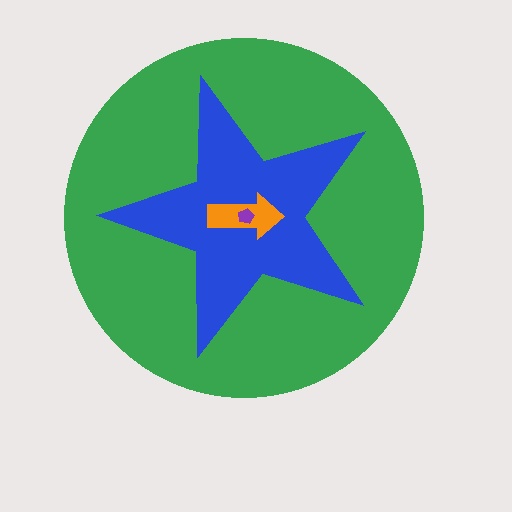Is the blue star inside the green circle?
Yes.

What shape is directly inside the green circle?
The blue star.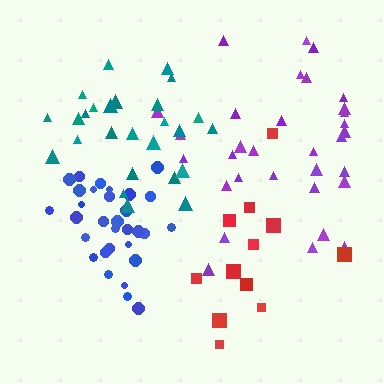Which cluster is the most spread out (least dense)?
Red.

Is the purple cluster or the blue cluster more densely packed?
Blue.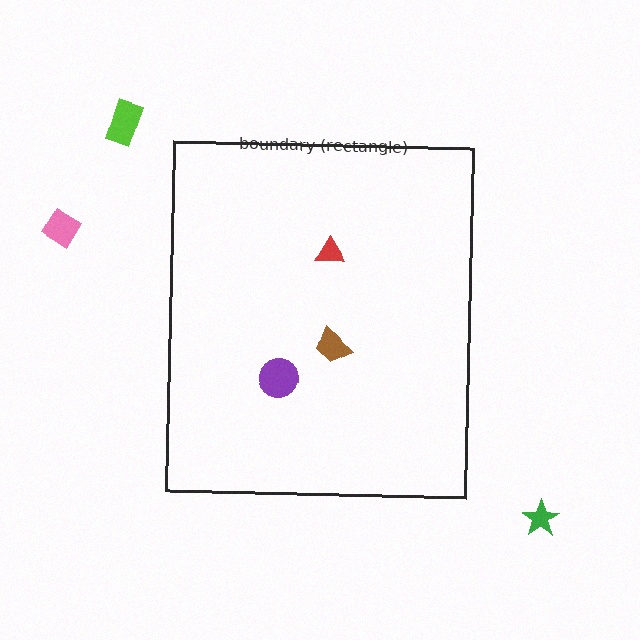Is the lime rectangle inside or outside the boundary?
Outside.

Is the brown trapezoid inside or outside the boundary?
Inside.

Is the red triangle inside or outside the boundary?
Inside.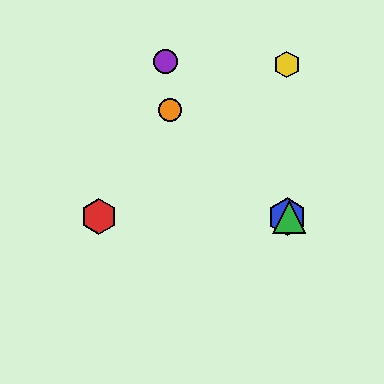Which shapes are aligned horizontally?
The red hexagon, the blue hexagon, the green triangle are aligned horizontally.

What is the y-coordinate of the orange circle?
The orange circle is at y≈110.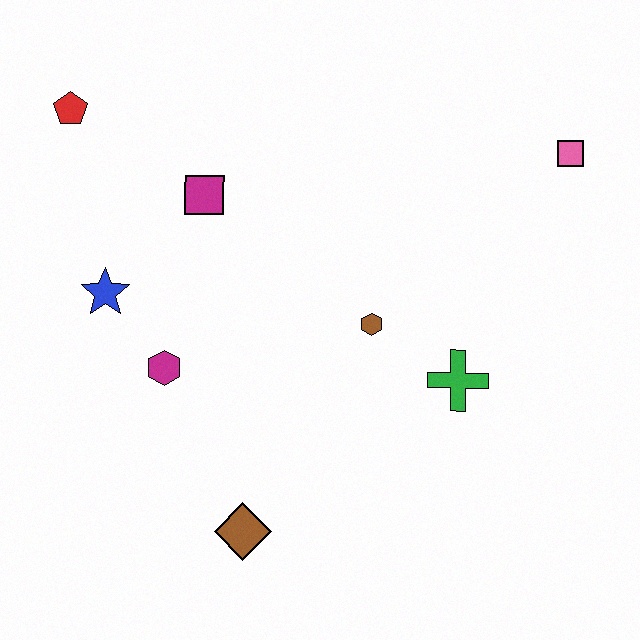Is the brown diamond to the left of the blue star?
No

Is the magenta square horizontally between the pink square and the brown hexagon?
No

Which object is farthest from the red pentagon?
The pink square is farthest from the red pentagon.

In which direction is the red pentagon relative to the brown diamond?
The red pentagon is above the brown diamond.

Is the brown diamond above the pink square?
No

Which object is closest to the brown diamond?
The magenta hexagon is closest to the brown diamond.